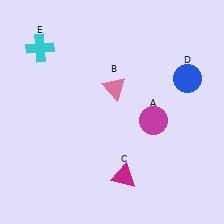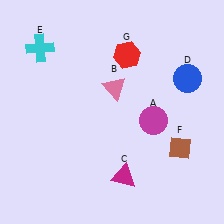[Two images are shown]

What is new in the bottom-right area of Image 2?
A brown diamond (F) was added in the bottom-right area of Image 2.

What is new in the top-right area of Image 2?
A red hexagon (G) was added in the top-right area of Image 2.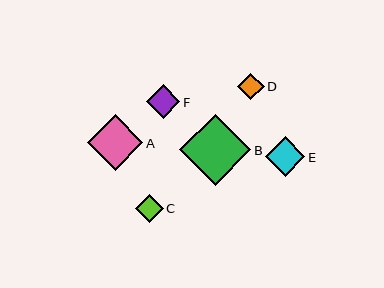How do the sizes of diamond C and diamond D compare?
Diamond C and diamond D are approximately the same size.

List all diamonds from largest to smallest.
From largest to smallest: B, A, E, F, C, D.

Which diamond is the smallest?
Diamond D is the smallest with a size of approximately 26 pixels.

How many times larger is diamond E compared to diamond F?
Diamond E is approximately 1.2 times the size of diamond F.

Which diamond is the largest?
Diamond B is the largest with a size of approximately 71 pixels.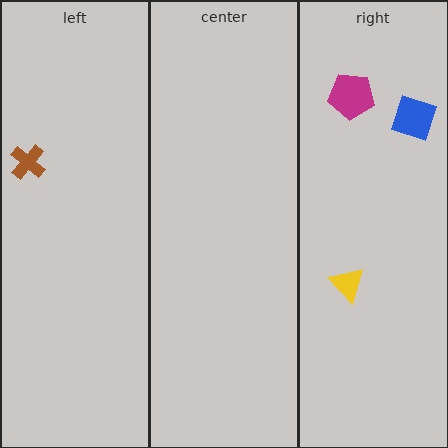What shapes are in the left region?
The brown cross.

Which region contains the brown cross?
The left region.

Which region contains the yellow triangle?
The right region.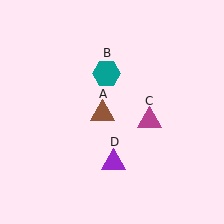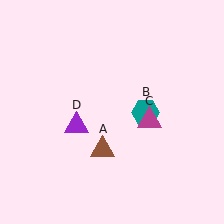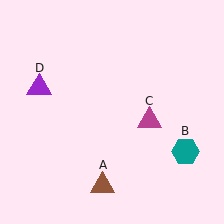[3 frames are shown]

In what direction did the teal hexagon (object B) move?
The teal hexagon (object B) moved down and to the right.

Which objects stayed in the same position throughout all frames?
Magenta triangle (object C) remained stationary.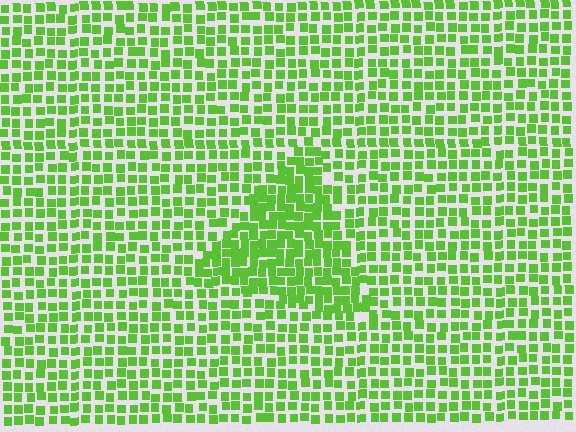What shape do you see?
I see a triangle.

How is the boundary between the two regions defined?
The boundary is defined by a change in element density (approximately 1.5x ratio). All elements are the same color, size, and shape.